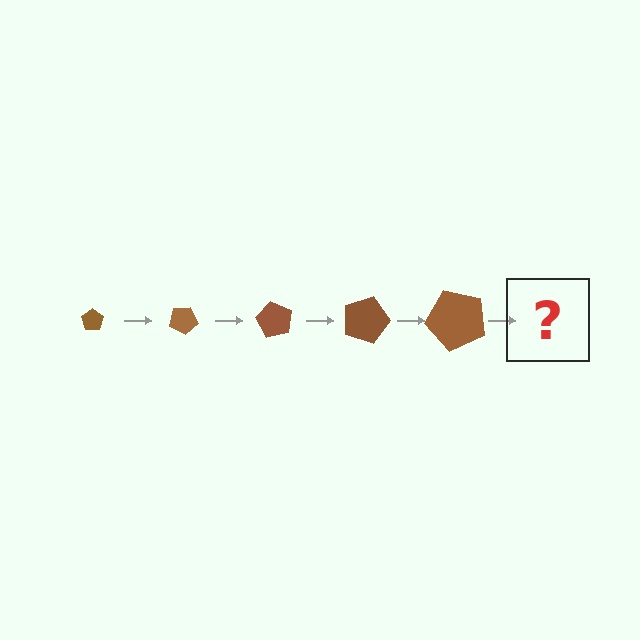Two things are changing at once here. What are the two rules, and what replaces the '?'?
The two rules are that the pentagon grows larger each step and it rotates 30 degrees each step. The '?' should be a pentagon, larger than the previous one and rotated 150 degrees from the start.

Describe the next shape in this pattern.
It should be a pentagon, larger than the previous one and rotated 150 degrees from the start.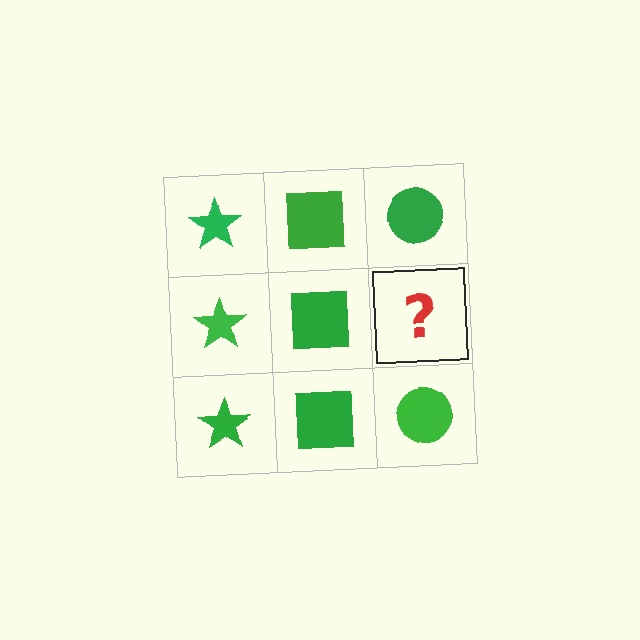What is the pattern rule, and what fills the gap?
The rule is that each column has a consistent shape. The gap should be filled with a green circle.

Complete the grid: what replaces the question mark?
The question mark should be replaced with a green circle.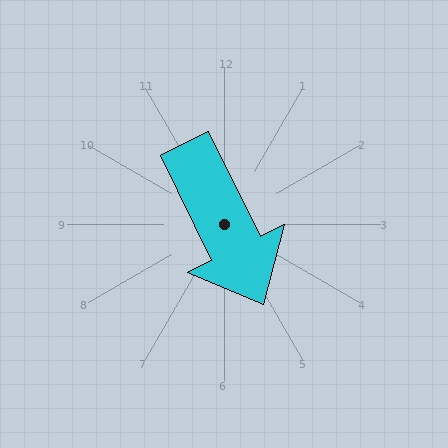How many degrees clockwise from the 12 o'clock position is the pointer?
Approximately 154 degrees.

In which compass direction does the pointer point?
Southeast.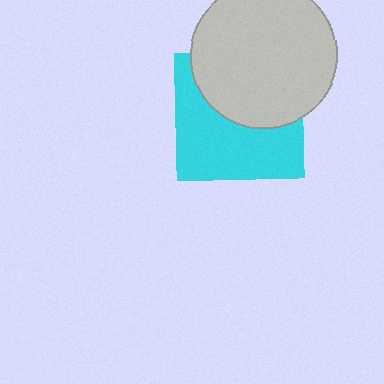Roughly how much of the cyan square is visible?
About half of it is visible (roughly 55%).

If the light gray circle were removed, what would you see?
You would see the complete cyan square.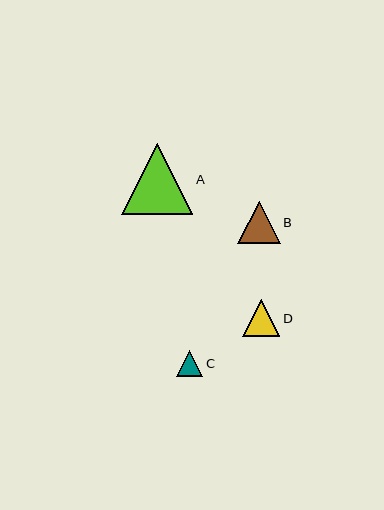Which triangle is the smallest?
Triangle C is the smallest with a size of approximately 26 pixels.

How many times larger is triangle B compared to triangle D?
Triangle B is approximately 1.1 times the size of triangle D.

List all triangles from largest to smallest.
From largest to smallest: A, B, D, C.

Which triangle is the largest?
Triangle A is the largest with a size of approximately 71 pixels.